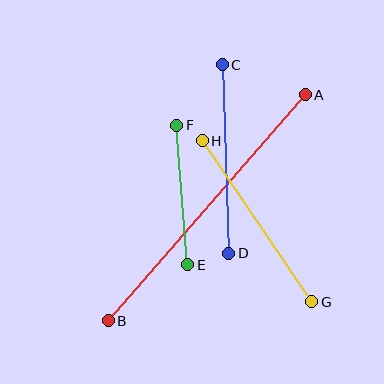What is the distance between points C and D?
The distance is approximately 188 pixels.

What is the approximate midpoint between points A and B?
The midpoint is at approximately (207, 208) pixels.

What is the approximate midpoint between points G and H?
The midpoint is at approximately (257, 221) pixels.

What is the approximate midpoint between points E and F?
The midpoint is at approximately (182, 195) pixels.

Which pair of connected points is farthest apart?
Points A and B are farthest apart.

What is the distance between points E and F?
The distance is approximately 140 pixels.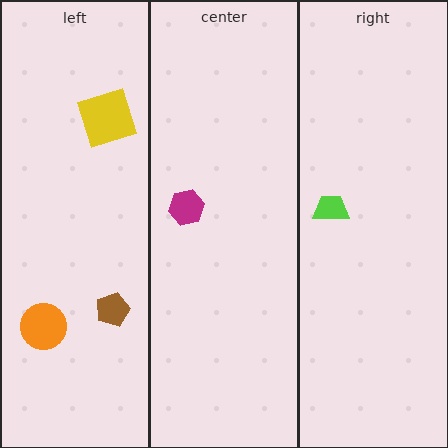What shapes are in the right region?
The lime trapezoid.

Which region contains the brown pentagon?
The left region.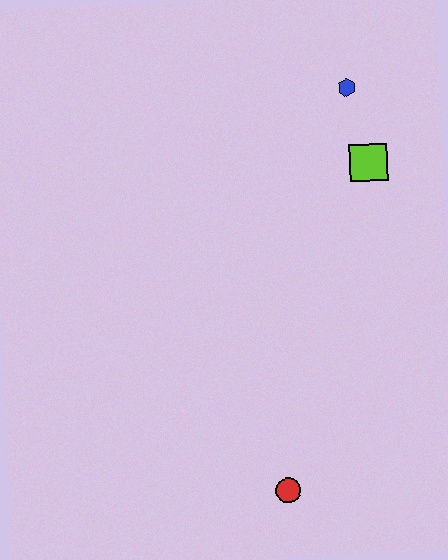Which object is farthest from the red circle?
The blue hexagon is farthest from the red circle.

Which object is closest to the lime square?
The blue hexagon is closest to the lime square.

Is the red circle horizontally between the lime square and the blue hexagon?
No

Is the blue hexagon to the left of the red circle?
No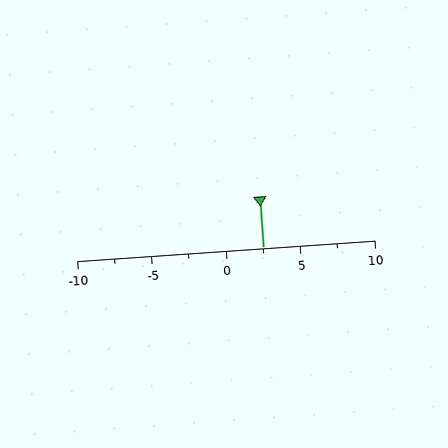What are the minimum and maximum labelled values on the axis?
The axis runs from -10 to 10.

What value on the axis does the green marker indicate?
The marker indicates approximately 2.5.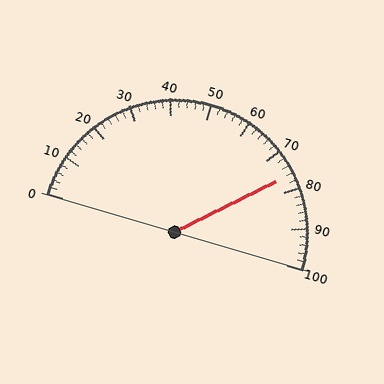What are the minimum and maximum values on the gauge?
The gauge ranges from 0 to 100.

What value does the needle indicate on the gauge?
The needle indicates approximately 76.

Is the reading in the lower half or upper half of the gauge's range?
The reading is in the upper half of the range (0 to 100).